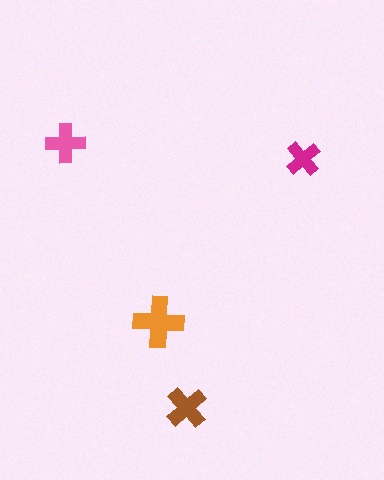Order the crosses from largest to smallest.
the orange one, the brown one, the pink one, the magenta one.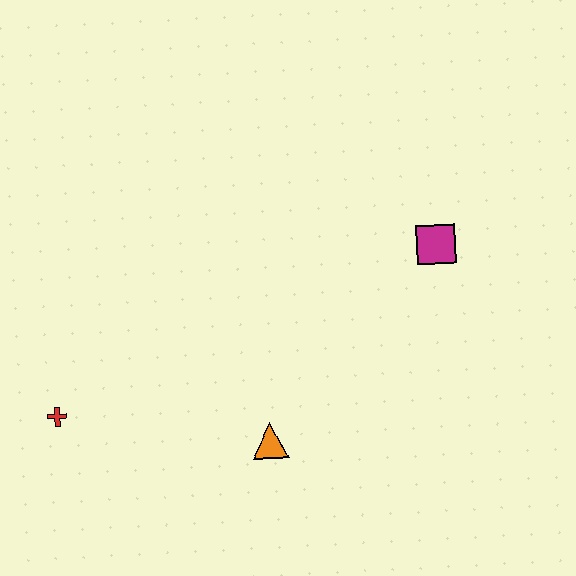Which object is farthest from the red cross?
The magenta square is farthest from the red cross.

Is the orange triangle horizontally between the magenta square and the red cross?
Yes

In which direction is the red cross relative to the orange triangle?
The red cross is to the left of the orange triangle.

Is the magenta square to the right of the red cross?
Yes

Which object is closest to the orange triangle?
The red cross is closest to the orange triangle.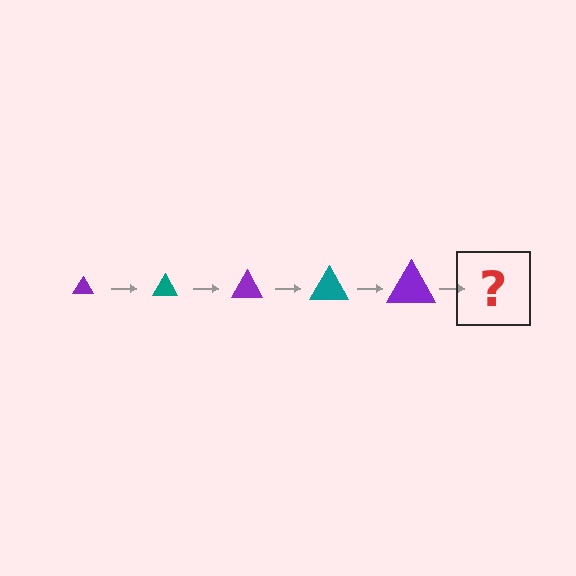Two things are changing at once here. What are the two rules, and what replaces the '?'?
The two rules are that the triangle grows larger each step and the color cycles through purple and teal. The '?' should be a teal triangle, larger than the previous one.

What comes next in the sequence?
The next element should be a teal triangle, larger than the previous one.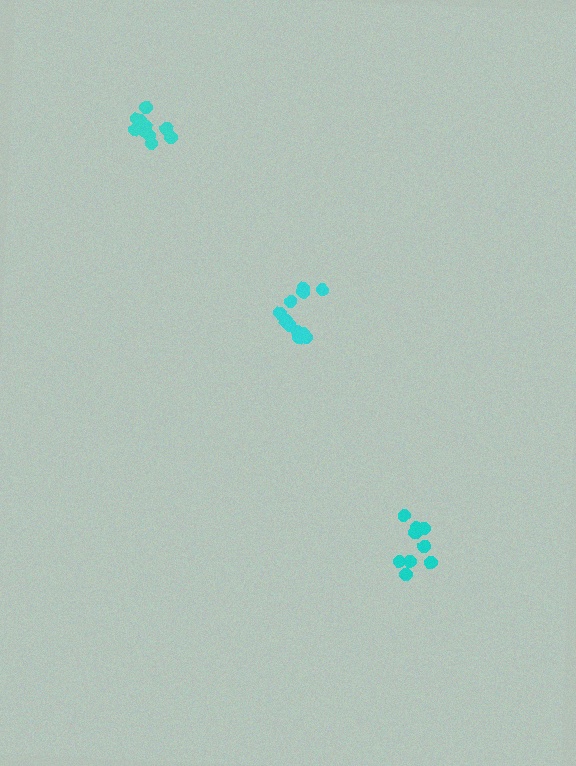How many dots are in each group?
Group 1: 11 dots, Group 2: 10 dots, Group 3: 9 dots (30 total).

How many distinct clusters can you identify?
There are 3 distinct clusters.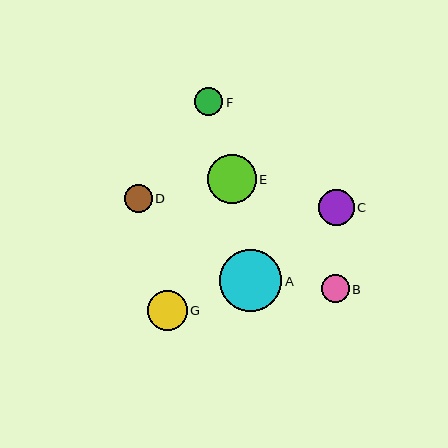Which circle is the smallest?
Circle D is the smallest with a size of approximately 28 pixels.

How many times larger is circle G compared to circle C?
Circle G is approximately 1.1 times the size of circle C.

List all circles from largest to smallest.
From largest to smallest: A, E, G, C, F, B, D.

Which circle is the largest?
Circle A is the largest with a size of approximately 62 pixels.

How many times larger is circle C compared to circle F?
Circle C is approximately 1.2 times the size of circle F.